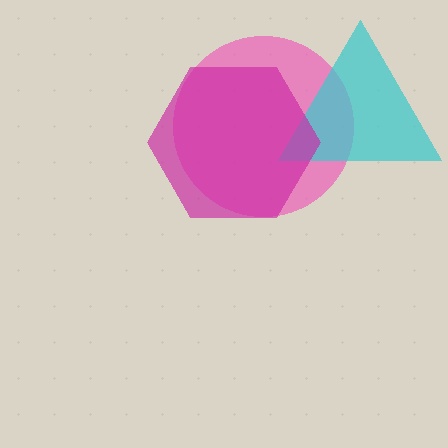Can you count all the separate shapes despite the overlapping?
Yes, there are 3 separate shapes.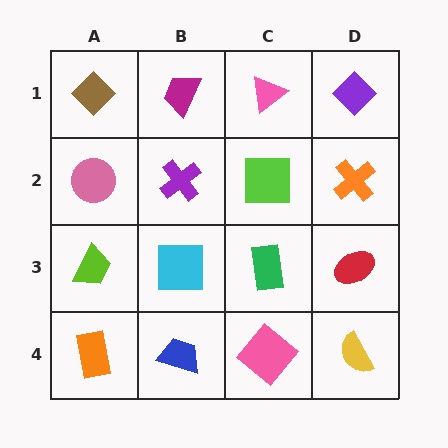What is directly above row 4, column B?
A cyan square.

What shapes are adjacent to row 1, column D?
An orange cross (row 2, column D), a pink triangle (row 1, column C).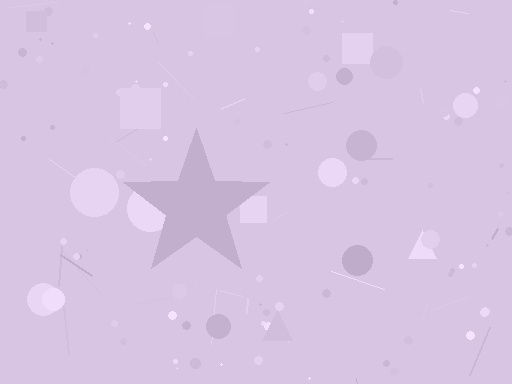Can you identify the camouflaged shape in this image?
The camouflaged shape is a star.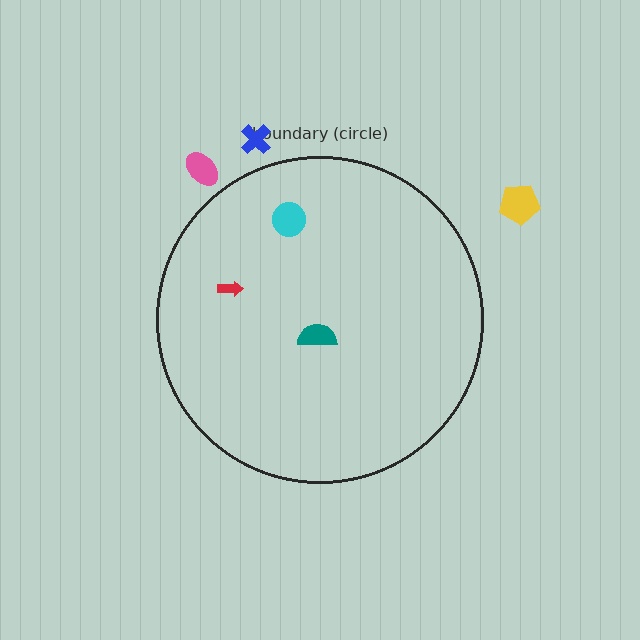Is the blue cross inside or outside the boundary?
Outside.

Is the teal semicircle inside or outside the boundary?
Inside.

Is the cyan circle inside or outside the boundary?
Inside.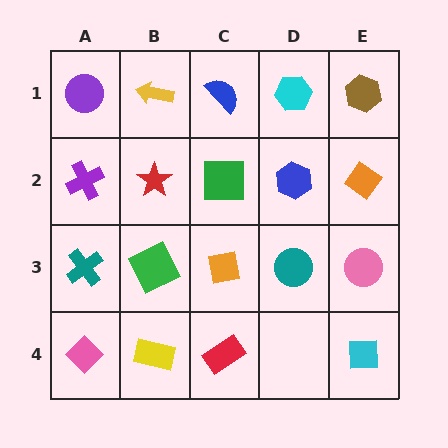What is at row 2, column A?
A purple cross.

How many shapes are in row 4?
4 shapes.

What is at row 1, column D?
A cyan hexagon.